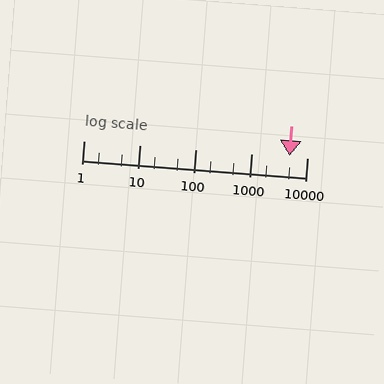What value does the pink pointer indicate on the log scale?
The pointer indicates approximately 4800.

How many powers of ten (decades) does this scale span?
The scale spans 4 decades, from 1 to 10000.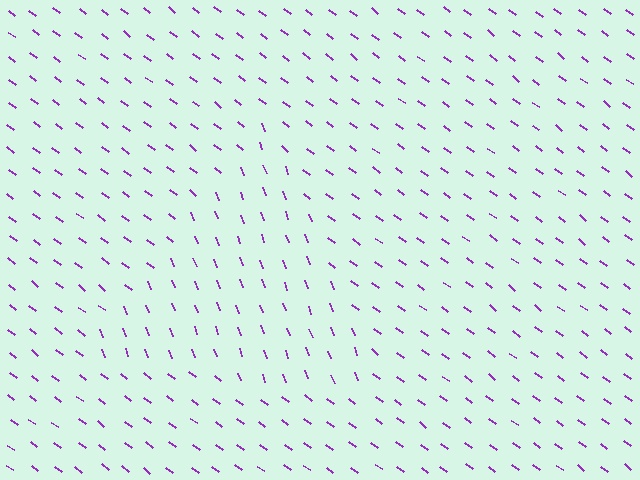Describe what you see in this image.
The image is filled with small purple line segments. A triangle region in the image has lines oriented differently from the surrounding lines, creating a visible texture boundary.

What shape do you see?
I see a triangle.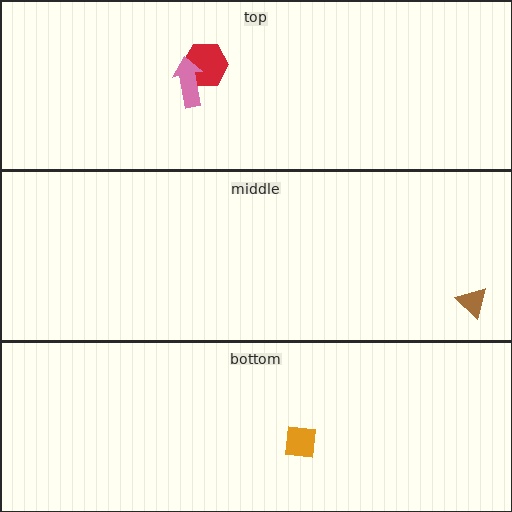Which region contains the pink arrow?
The top region.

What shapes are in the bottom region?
The orange square.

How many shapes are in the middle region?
1.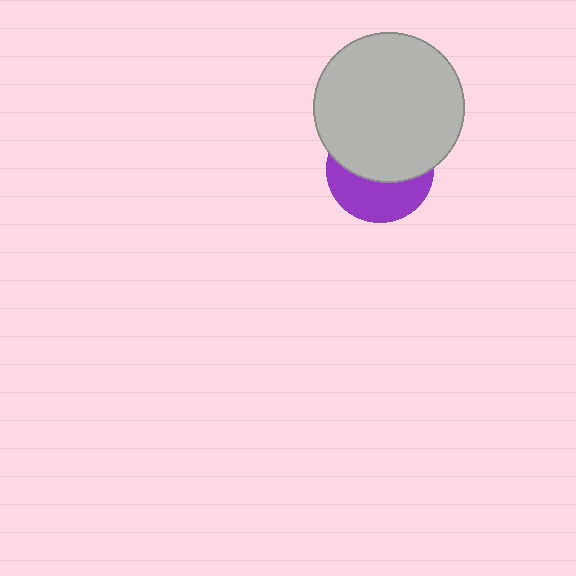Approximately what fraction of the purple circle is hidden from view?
Roughly 57% of the purple circle is hidden behind the light gray circle.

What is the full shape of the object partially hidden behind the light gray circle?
The partially hidden object is a purple circle.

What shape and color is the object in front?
The object in front is a light gray circle.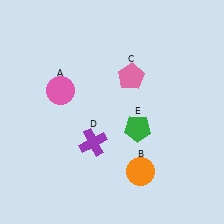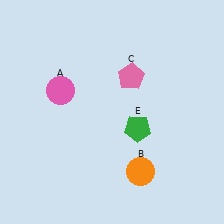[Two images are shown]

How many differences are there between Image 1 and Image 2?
There is 1 difference between the two images.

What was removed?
The purple cross (D) was removed in Image 2.